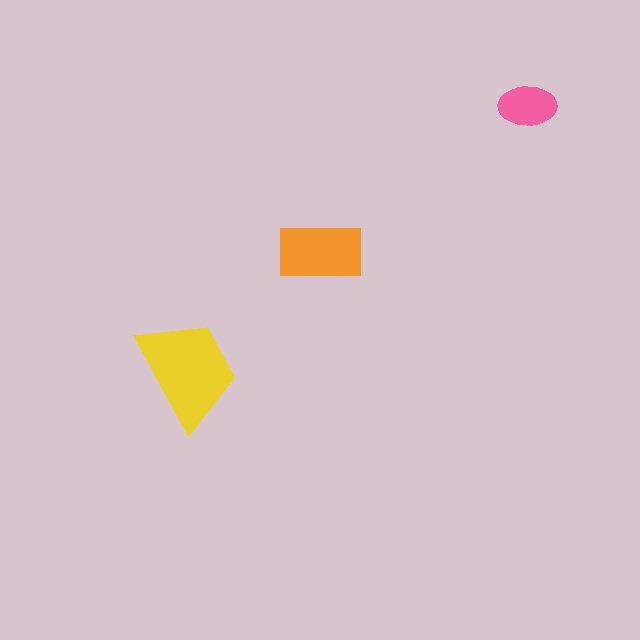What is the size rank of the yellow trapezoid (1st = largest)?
1st.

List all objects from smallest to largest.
The pink ellipse, the orange rectangle, the yellow trapezoid.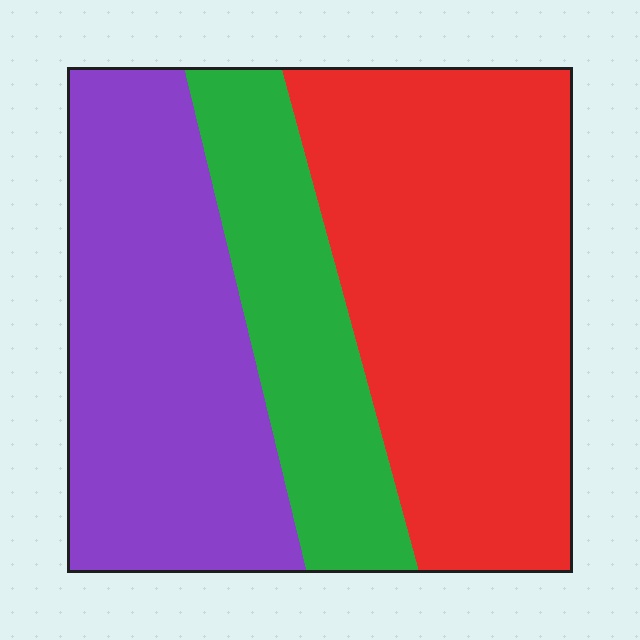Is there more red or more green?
Red.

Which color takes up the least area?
Green, at roughly 20%.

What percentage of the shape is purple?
Purple takes up about one third (1/3) of the shape.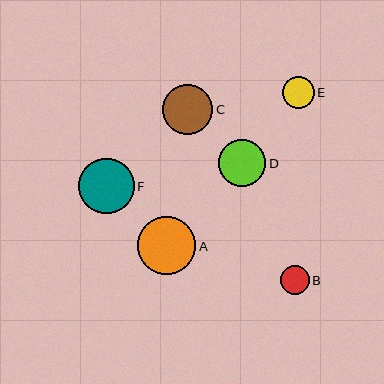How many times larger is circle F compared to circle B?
Circle F is approximately 1.9 times the size of circle B.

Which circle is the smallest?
Circle B is the smallest with a size of approximately 29 pixels.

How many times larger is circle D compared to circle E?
Circle D is approximately 1.5 times the size of circle E.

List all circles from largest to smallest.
From largest to smallest: A, F, C, D, E, B.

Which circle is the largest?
Circle A is the largest with a size of approximately 58 pixels.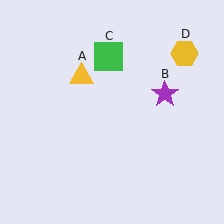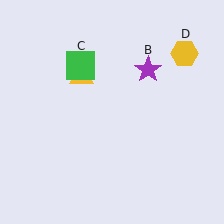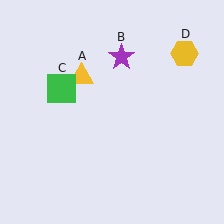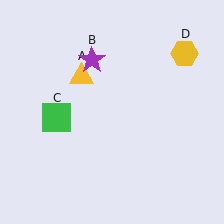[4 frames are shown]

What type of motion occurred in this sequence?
The purple star (object B), green square (object C) rotated counterclockwise around the center of the scene.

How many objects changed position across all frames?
2 objects changed position: purple star (object B), green square (object C).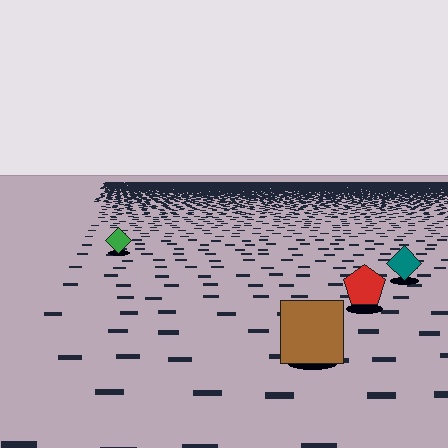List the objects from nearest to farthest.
From nearest to farthest: the brown square, the red pentagon, the teal diamond, the green diamond.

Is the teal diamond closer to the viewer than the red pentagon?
No. The red pentagon is closer — you can tell from the texture gradient: the ground texture is coarser near it.